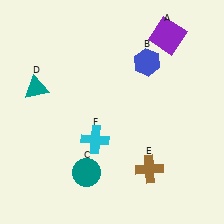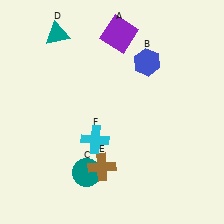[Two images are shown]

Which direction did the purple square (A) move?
The purple square (A) moved left.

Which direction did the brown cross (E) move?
The brown cross (E) moved left.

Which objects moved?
The objects that moved are: the purple square (A), the teal triangle (D), the brown cross (E).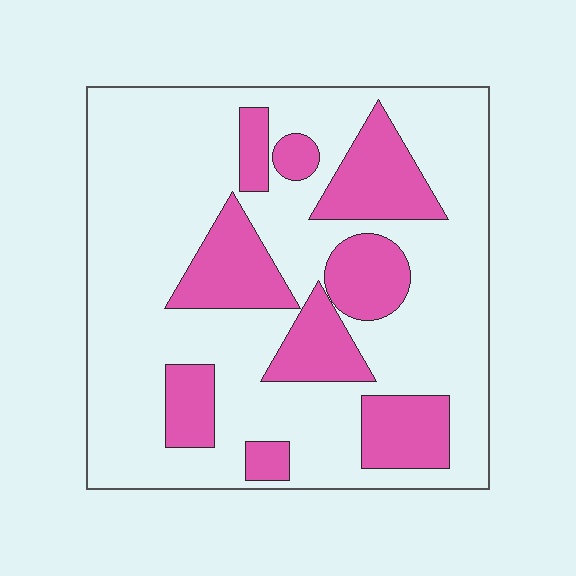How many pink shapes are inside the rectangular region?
9.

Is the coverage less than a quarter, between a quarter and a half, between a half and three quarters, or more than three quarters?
Between a quarter and a half.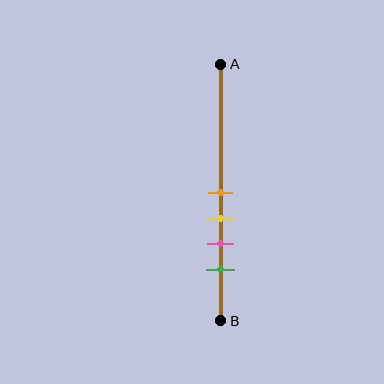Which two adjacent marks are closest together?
The orange and yellow marks are the closest adjacent pair.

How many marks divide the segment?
There are 4 marks dividing the segment.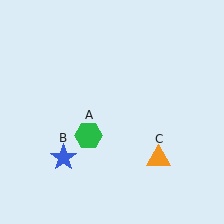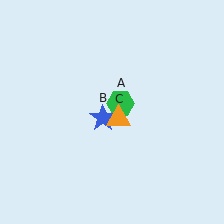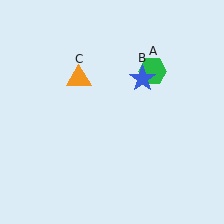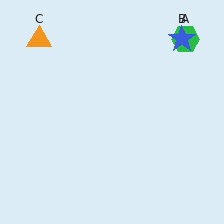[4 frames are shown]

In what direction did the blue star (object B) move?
The blue star (object B) moved up and to the right.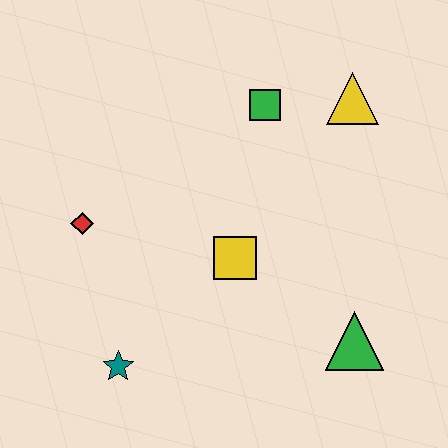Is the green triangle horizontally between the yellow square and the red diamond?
No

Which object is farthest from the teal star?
The yellow triangle is farthest from the teal star.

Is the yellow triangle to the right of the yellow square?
Yes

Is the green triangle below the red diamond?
Yes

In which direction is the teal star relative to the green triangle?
The teal star is to the left of the green triangle.